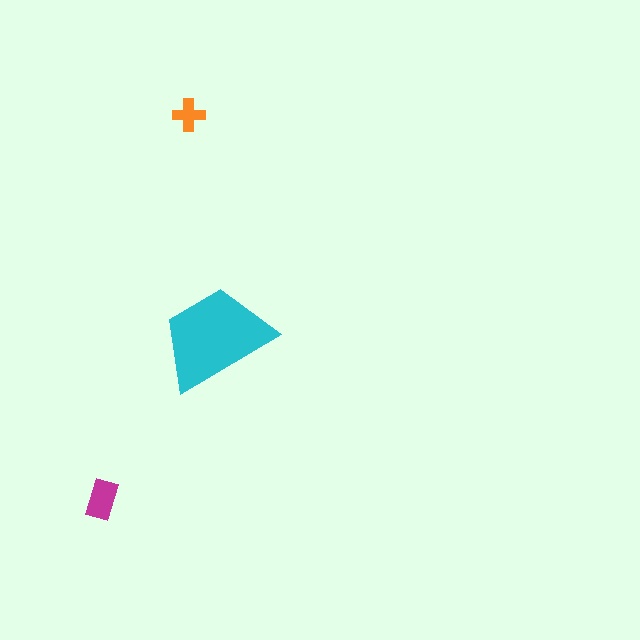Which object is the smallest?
The orange cross.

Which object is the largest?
The cyan trapezoid.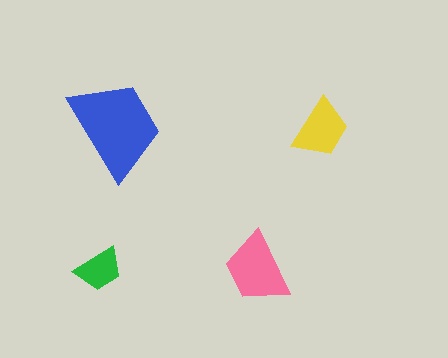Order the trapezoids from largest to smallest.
the blue one, the pink one, the yellow one, the green one.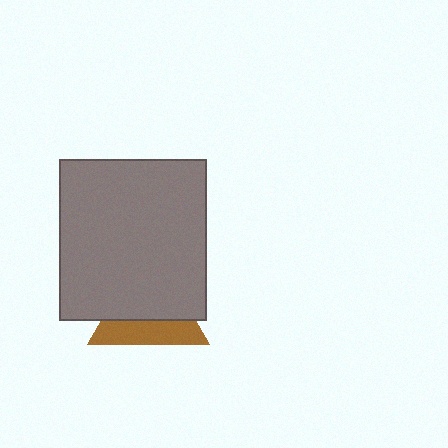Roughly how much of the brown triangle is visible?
A small part of it is visible (roughly 40%).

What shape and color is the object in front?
The object in front is a gray rectangle.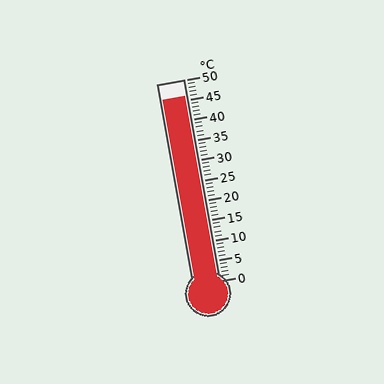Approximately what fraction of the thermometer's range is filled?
The thermometer is filled to approximately 90% of its range.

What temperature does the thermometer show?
The thermometer shows approximately 46°C.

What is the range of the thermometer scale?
The thermometer scale ranges from 0°C to 50°C.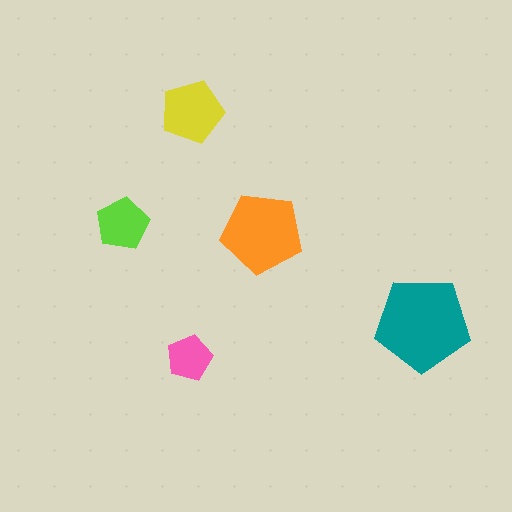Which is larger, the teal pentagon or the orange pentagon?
The teal one.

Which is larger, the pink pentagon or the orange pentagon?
The orange one.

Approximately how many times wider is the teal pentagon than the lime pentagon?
About 2 times wider.